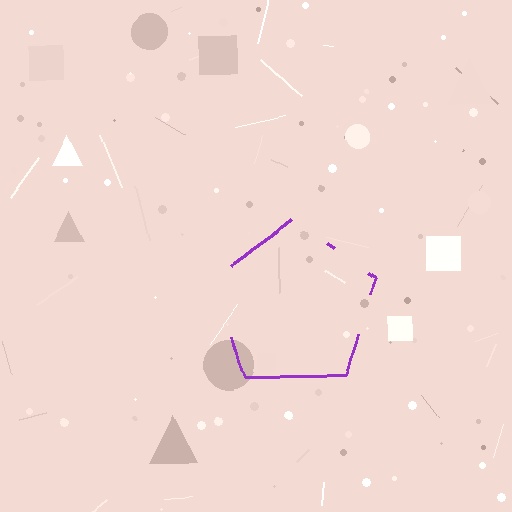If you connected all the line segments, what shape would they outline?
They would outline a pentagon.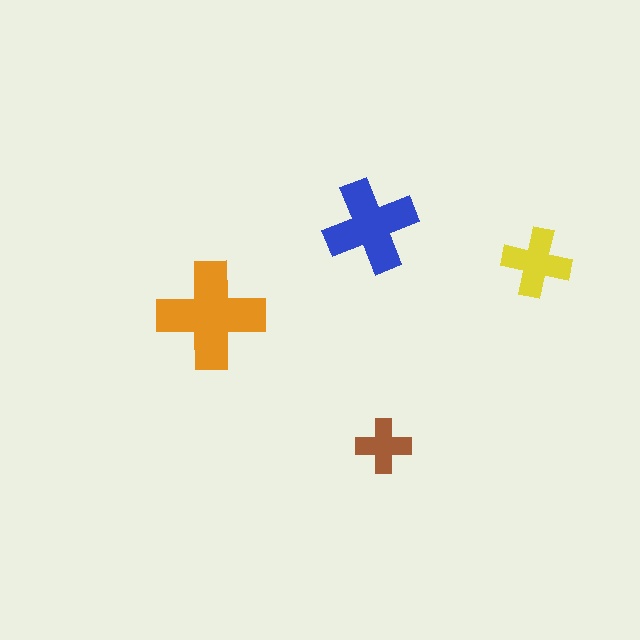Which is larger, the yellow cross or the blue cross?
The blue one.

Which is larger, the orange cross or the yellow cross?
The orange one.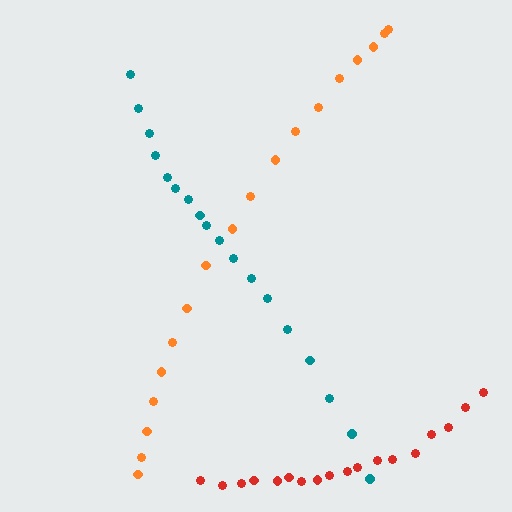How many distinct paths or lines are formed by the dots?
There are 3 distinct paths.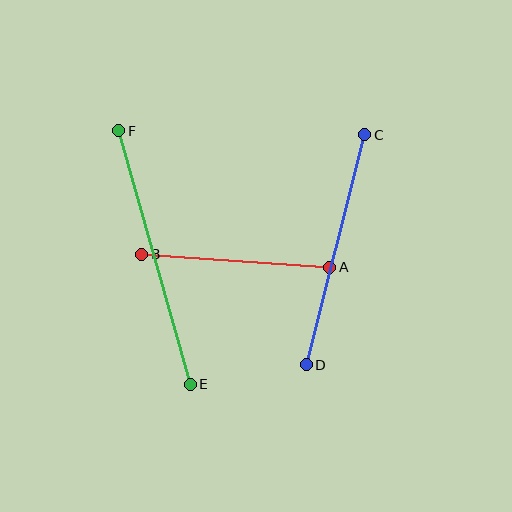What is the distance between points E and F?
The distance is approximately 263 pixels.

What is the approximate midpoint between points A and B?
The midpoint is at approximately (236, 261) pixels.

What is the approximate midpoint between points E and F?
The midpoint is at approximately (154, 257) pixels.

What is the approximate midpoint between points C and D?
The midpoint is at approximately (336, 250) pixels.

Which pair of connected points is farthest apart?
Points E and F are farthest apart.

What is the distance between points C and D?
The distance is approximately 238 pixels.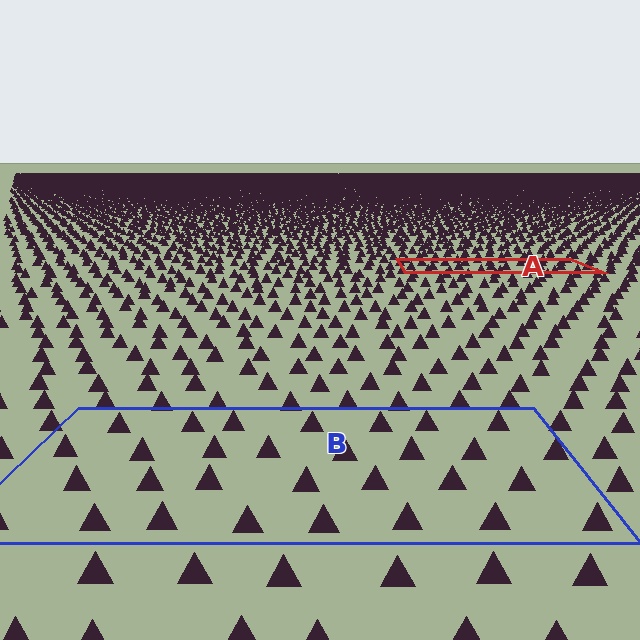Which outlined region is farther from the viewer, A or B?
Region A is farther from the viewer — the texture elements inside it appear smaller and more densely packed.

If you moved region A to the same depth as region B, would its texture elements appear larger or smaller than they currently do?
They would appear larger. At a closer depth, the same texture elements are projected at a bigger on-screen size.